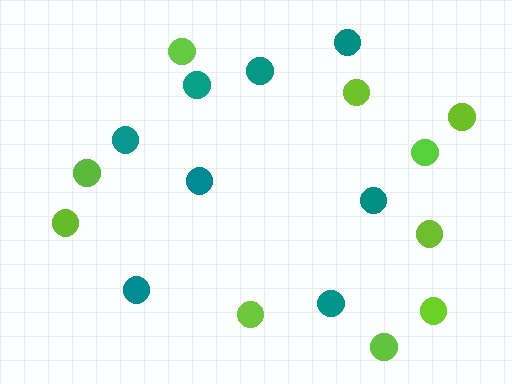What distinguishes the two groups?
There are 2 groups: one group of teal circles (8) and one group of lime circles (10).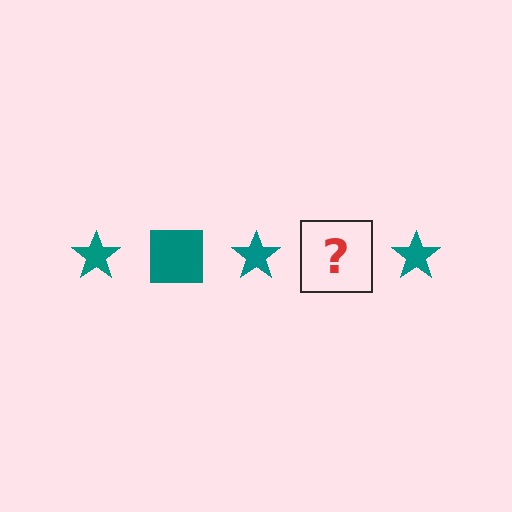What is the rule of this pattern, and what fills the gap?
The rule is that the pattern cycles through star, square shapes in teal. The gap should be filled with a teal square.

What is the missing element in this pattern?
The missing element is a teal square.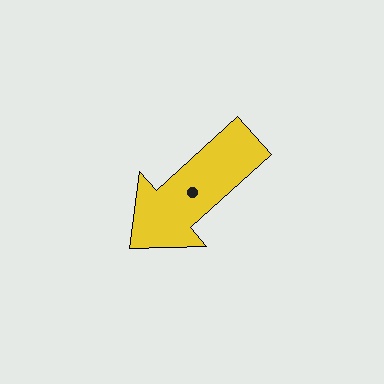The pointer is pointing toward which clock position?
Roughly 8 o'clock.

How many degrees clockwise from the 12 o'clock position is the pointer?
Approximately 228 degrees.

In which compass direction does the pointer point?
Southwest.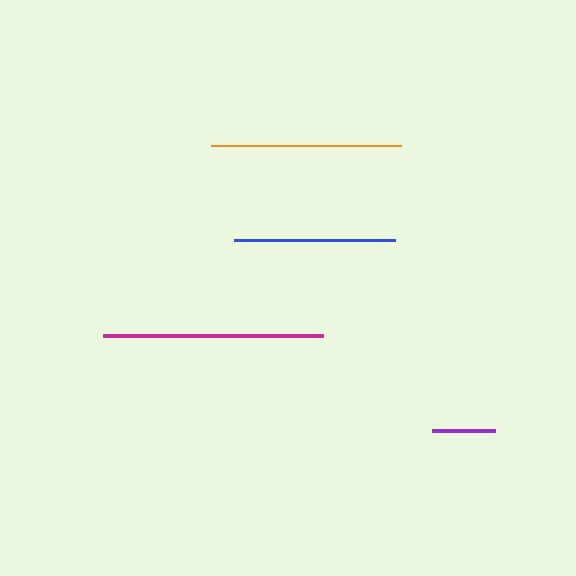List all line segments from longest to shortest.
From longest to shortest: magenta, orange, blue, purple.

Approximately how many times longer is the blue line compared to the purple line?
The blue line is approximately 2.6 times the length of the purple line.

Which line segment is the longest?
The magenta line is the longest at approximately 219 pixels.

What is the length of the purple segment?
The purple segment is approximately 63 pixels long.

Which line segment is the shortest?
The purple line is the shortest at approximately 63 pixels.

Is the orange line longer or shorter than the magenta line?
The magenta line is longer than the orange line.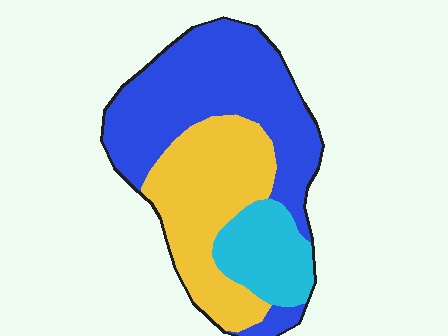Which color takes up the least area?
Cyan, at roughly 15%.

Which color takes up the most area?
Blue, at roughly 50%.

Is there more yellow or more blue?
Blue.